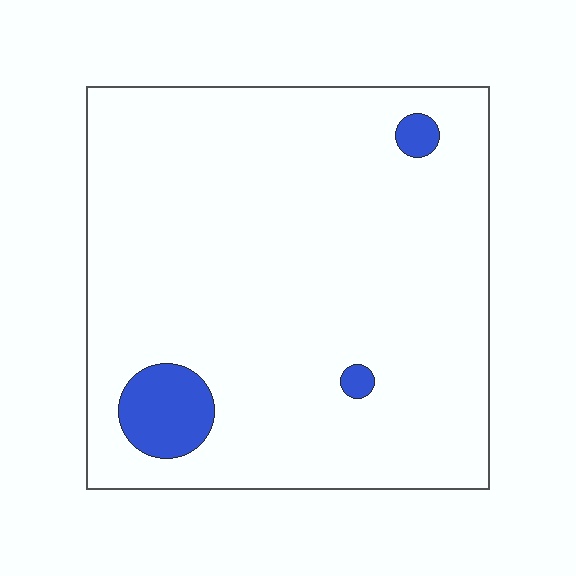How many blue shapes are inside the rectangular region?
3.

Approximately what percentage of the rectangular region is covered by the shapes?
Approximately 5%.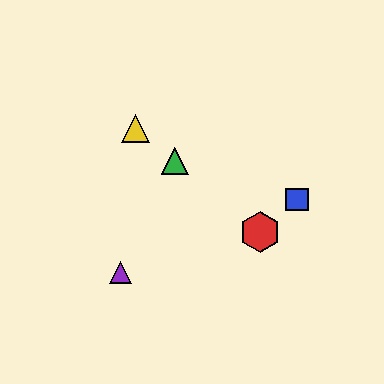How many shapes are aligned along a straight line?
3 shapes (the red hexagon, the green triangle, the yellow triangle) are aligned along a straight line.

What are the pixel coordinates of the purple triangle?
The purple triangle is at (120, 273).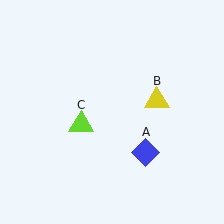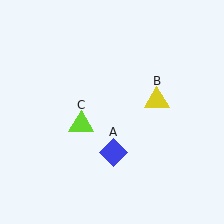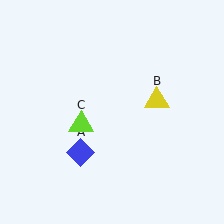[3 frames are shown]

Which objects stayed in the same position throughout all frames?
Yellow triangle (object B) and lime triangle (object C) remained stationary.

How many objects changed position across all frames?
1 object changed position: blue diamond (object A).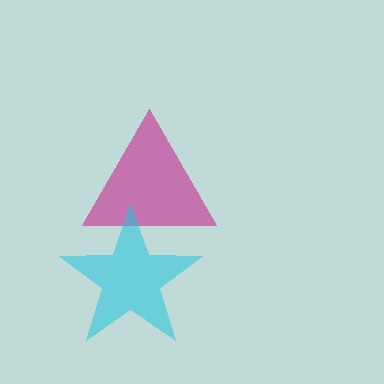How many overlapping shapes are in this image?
There are 2 overlapping shapes in the image.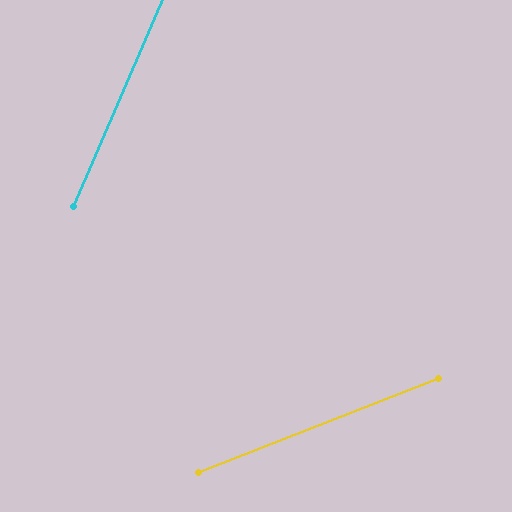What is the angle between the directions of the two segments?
Approximately 45 degrees.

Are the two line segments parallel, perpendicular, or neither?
Neither parallel nor perpendicular — they differ by about 45°.